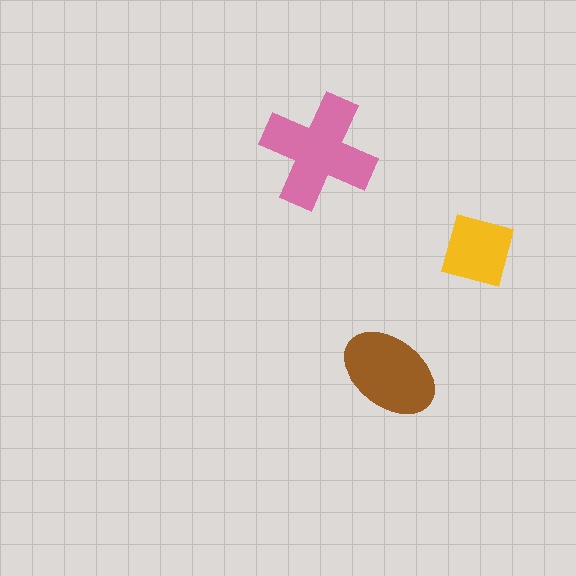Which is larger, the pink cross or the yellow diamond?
The pink cross.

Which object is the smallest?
The yellow diamond.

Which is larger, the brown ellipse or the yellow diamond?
The brown ellipse.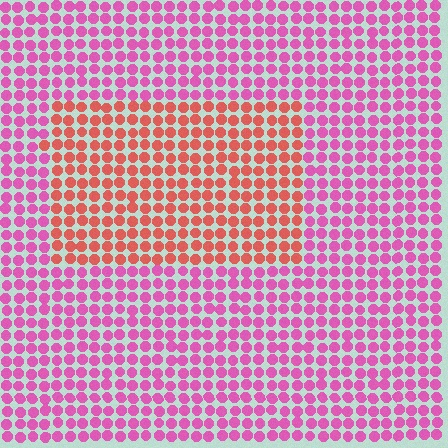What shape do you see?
I see a rectangle.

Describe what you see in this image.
The image is filled with small pink elements in a uniform arrangement. A rectangle-shaped region is visible where the elements are tinted to a slightly different hue, forming a subtle color boundary.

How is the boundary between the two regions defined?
The boundary is defined purely by a slight shift in hue (about 44 degrees). Spacing, size, and orientation are identical on both sides.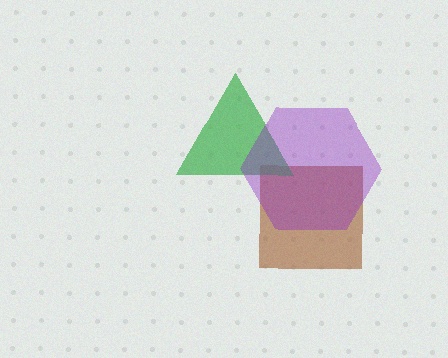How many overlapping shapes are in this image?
There are 3 overlapping shapes in the image.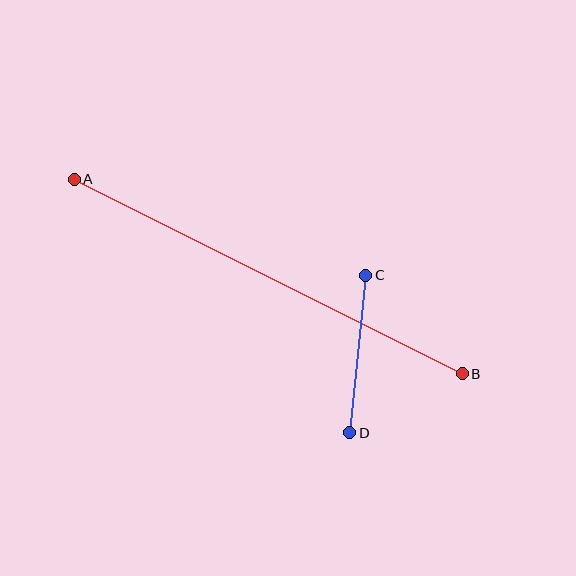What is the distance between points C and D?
The distance is approximately 158 pixels.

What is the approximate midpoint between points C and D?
The midpoint is at approximately (358, 354) pixels.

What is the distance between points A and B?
The distance is approximately 434 pixels.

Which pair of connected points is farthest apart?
Points A and B are farthest apart.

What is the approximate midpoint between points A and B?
The midpoint is at approximately (268, 277) pixels.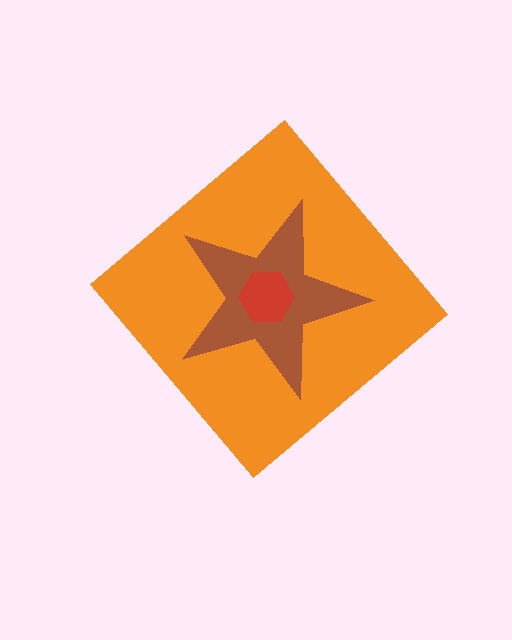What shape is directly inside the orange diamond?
The brown star.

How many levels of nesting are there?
3.